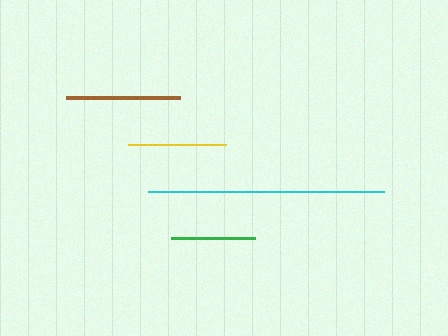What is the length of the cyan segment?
The cyan segment is approximately 236 pixels long.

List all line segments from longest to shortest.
From longest to shortest: cyan, brown, yellow, green.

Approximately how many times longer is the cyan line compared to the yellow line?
The cyan line is approximately 2.4 times the length of the yellow line.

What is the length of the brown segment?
The brown segment is approximately 113 pixels long.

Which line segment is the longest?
The cyan line is the longest at approximately 236 pixels.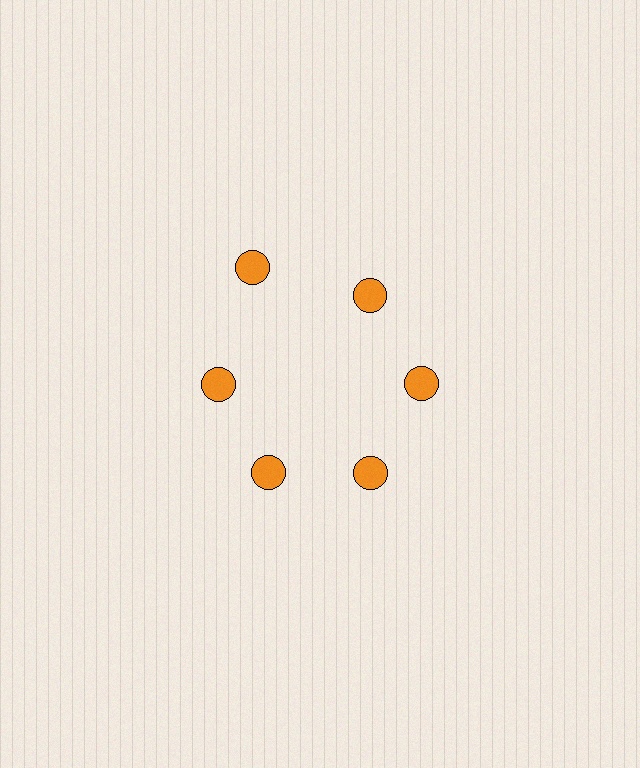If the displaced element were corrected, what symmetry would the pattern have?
It would have 6-fold rotational symmetry — the pattern would map onto itself every 60 degrees.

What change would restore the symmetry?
The symmetry would be restored by moving it inward, back onto the ring so that all 6 circles sit at equal angles and equal distance from the center.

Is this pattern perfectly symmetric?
No. The 6 orange circles are arranged in a ring, but one element near the 11 o'clock position is pushed outward from the center, breaking the 6-fold rotational symmetry.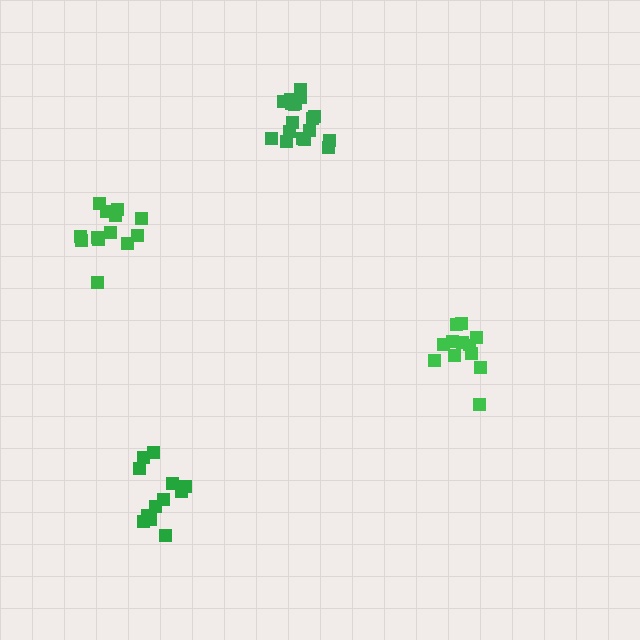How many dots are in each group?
Group 1: 12 dots, Group 2: 12 dots, Group 3: 18 dots, Group 4: 13 dots (55 total).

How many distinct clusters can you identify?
There are 4 distinct clusters.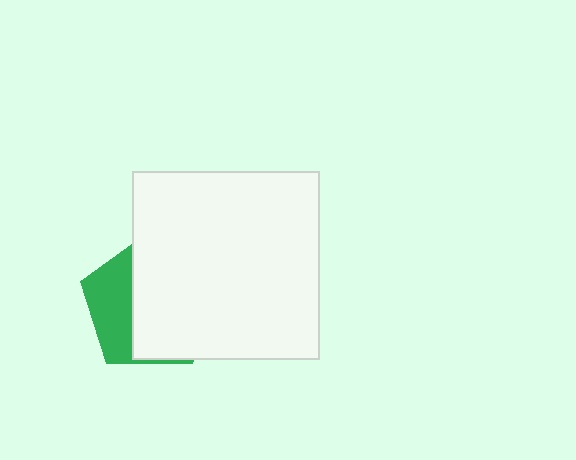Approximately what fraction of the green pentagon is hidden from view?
Roughly 66% of the green pentagon is hidden behind the white square.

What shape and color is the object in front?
The object in front is a white square.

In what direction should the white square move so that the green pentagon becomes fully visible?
The white square should move right. That is the shortest direction to clear the overlap and leave the green pentagon fully visible.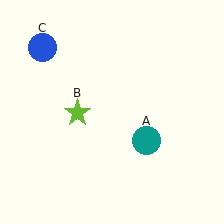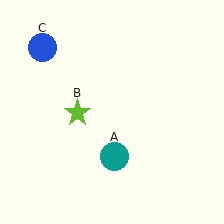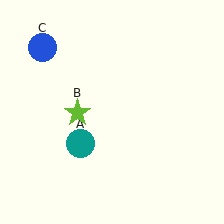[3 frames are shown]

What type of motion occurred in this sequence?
The teal circle (object A) rotated clockwise around the center of the scene.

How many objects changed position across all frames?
1 object changed position: teal circle (object A).